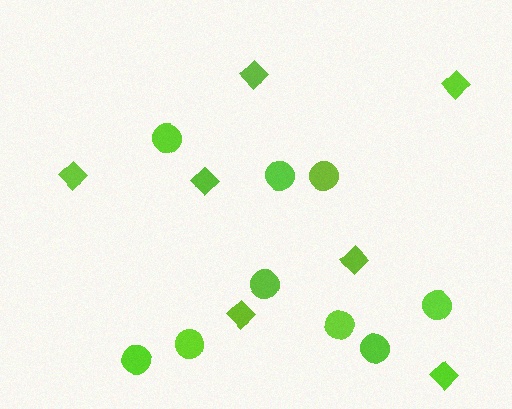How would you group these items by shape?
There are 2 groups: one group of diamonds (7) and one group of circles (9).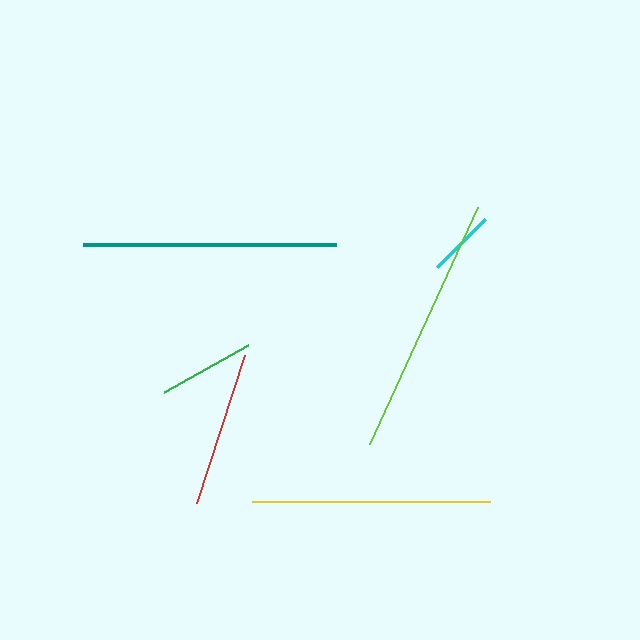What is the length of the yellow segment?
The yellow segment is approximately 238 pixels long.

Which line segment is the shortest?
The cyan line is the shortest at approximately 67 pixels.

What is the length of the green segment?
The green segment is approximately 96 pixels long.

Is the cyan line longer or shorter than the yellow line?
The yellow line is longer than the cyan line.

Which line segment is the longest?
The lime line is the longest at approximately 260 pixels.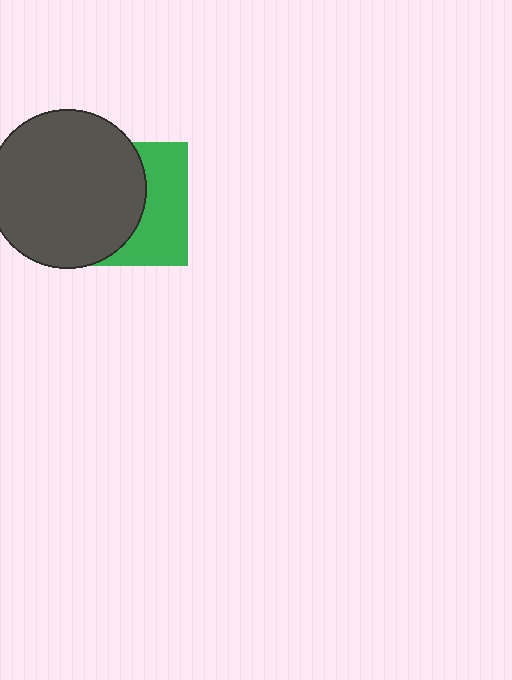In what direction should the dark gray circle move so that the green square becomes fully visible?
The dark gray circle should move left. That is the shortest direction to clear the overlap and leave the green square fully visible.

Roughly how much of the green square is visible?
A small part of it is visible (roughly 42%).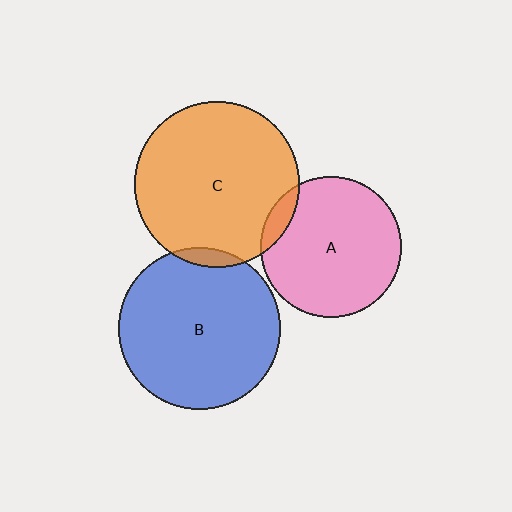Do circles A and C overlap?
Yes.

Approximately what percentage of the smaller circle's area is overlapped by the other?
Approximately 10%.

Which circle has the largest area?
Circle C (orange).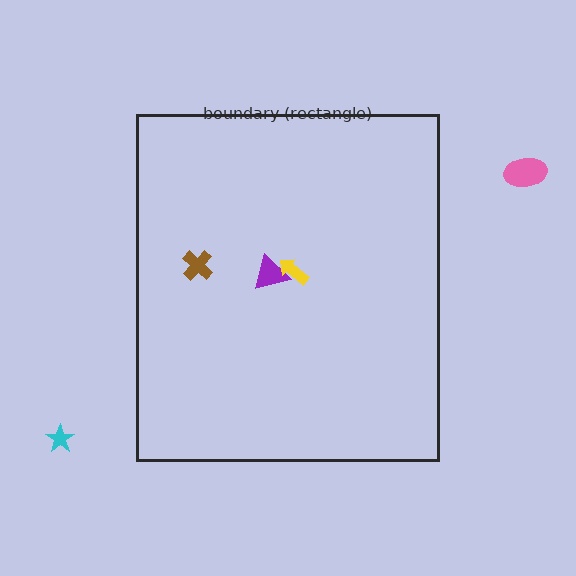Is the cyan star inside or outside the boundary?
Outside.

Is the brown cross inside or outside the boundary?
Inside.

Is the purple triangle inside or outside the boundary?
Inside.